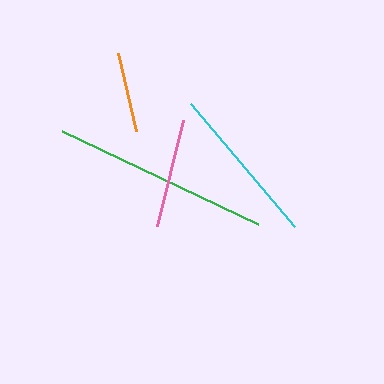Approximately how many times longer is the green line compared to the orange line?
The green line is approximately 2.7 times the length of the orange line.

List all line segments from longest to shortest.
From longest to shortest: green, cyan, pink, orange.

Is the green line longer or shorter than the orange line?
The green line is longer than the orange line.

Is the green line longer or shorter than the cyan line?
The green line is longer than the cyan line.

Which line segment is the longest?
The green line is the longest at approximately 218 pixels.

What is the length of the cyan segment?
The cyan segment is approximately 161 pixels long.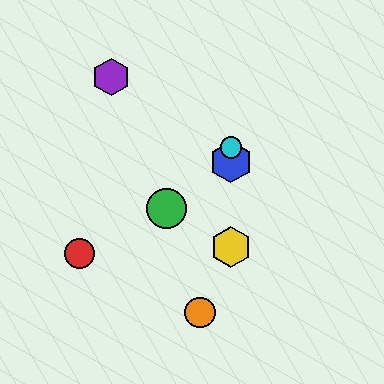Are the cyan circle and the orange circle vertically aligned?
No, the cyan circle is at x≈231 and the orange circle is at x≈200.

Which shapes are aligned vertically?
The blue hexagon, the yellow hexagon, the cyan circle are aligned vertically.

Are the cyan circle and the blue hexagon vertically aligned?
Yes, both are at x≈231.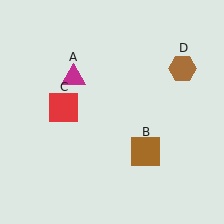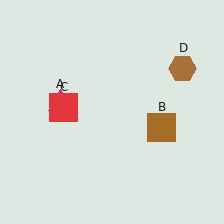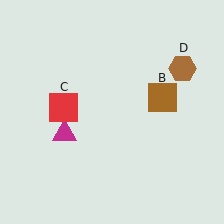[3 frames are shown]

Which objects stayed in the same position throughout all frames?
Red square (object C) and brown hexagon (object D) remained stationary.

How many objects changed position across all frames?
2 objects changed position: magenta triangle (object A), brown square (object B).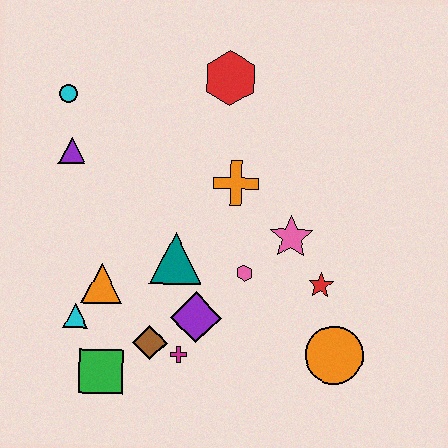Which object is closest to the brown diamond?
The magenta cross is closest to the brown diamond.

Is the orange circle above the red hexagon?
No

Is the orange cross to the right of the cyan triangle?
Yes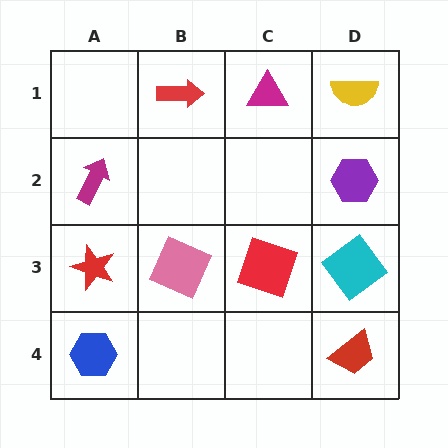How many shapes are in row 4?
2 shapes.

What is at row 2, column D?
A purple hexagon.